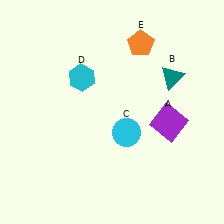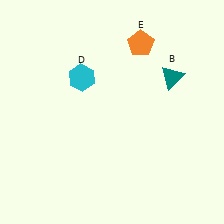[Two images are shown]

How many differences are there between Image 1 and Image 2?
There are 2 differences between the two images.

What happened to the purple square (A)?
The purple square (A) was removed in Image 2. It was in the bottom-right area of Image 1.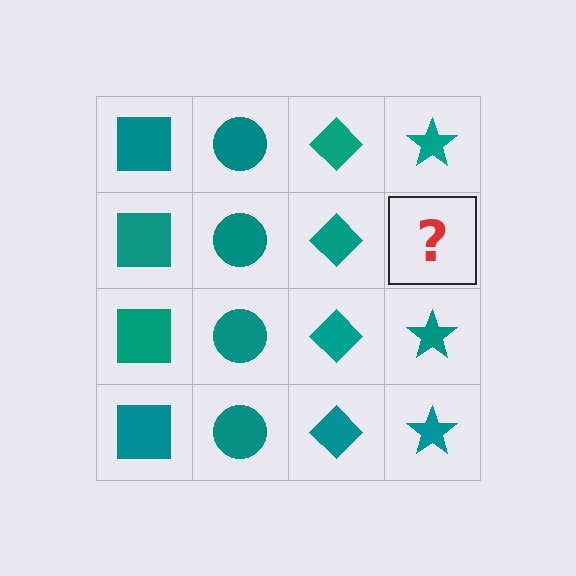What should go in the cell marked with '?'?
The missing cell should contain a teal star.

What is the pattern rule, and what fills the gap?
The rule is that each column has a consistent shape. The gap should be filled with a teal star.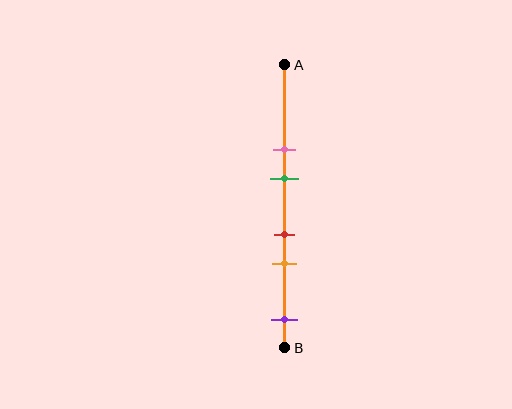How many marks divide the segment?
There are 5 marks dividing the segment.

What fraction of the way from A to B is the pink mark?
The pink mark is approximately 30% (0.3) of the way from A to B.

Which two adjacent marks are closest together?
The red and orange marks are the closest adjacent pair.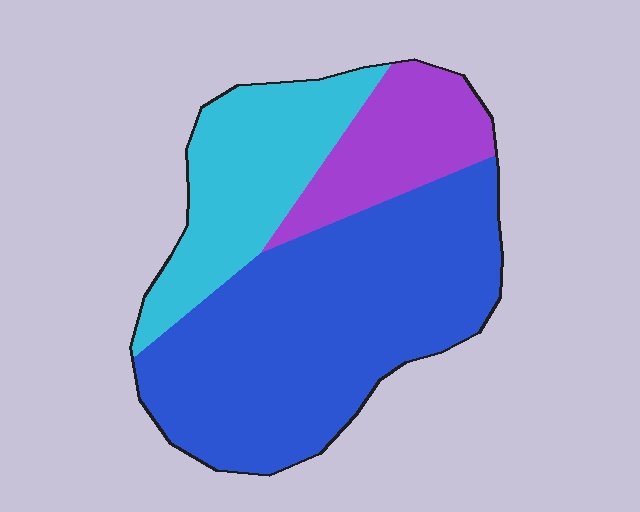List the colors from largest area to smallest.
From largest to smallest: blue, cyan, purple.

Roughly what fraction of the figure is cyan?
Cyan covers about 25% of the figure.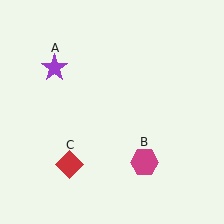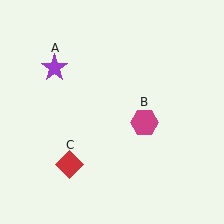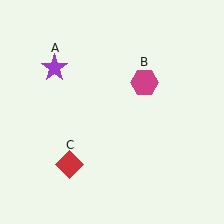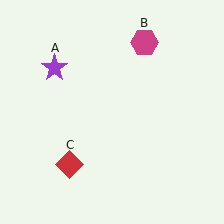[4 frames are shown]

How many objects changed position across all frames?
1 object changed position: magenta hexagon (object B).